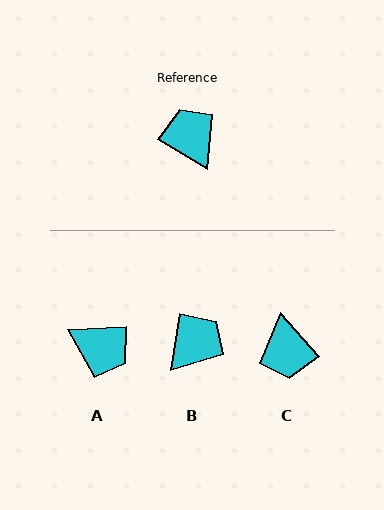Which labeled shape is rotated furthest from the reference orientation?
C, about 163 degrees away.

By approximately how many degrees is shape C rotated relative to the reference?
Approximately 163 degrees counter-clockwise.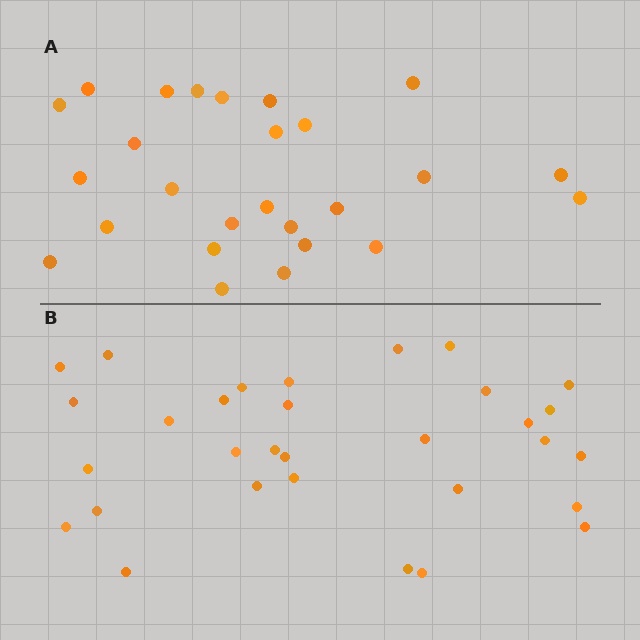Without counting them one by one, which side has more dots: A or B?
Region B (the bottom region) has more dots.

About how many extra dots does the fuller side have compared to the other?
Region B has about 5 more dots than region A.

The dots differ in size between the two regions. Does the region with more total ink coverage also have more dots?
No. Region A has more total ink coverage because its dots are larger, but region B actually contains more individual dots. Total area can be misleading — the number of items is what matters here.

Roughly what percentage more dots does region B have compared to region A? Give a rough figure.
About 20% more.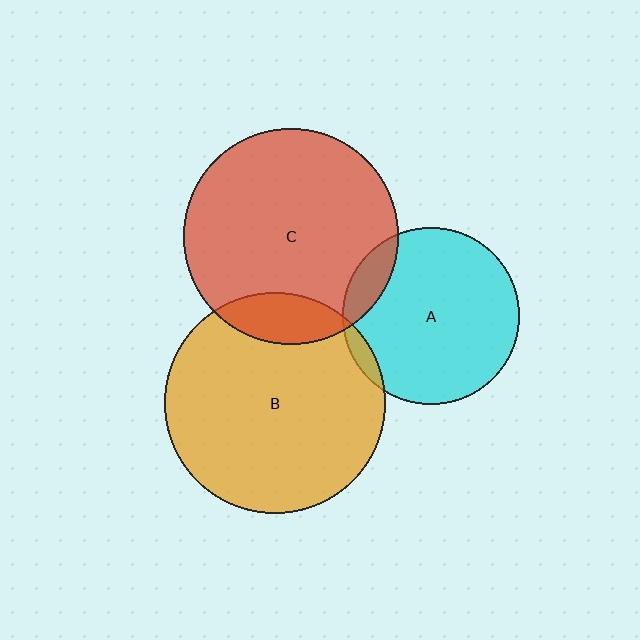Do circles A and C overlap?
Yes.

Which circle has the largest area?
Circle B (orange).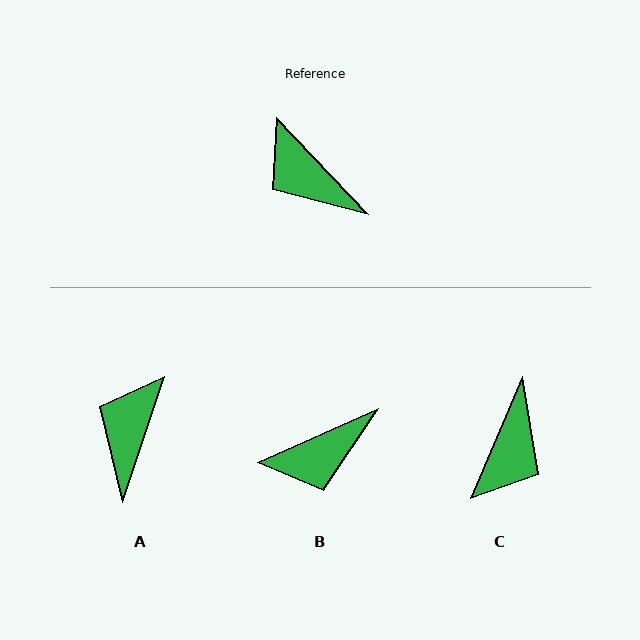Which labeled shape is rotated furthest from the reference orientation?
C, about 114 degrees away.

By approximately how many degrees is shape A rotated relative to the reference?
Approximately 62 degrees clockwise.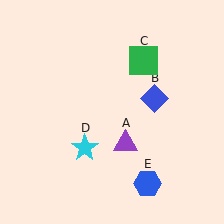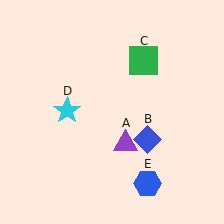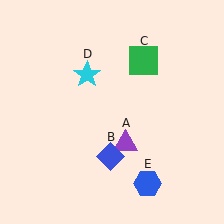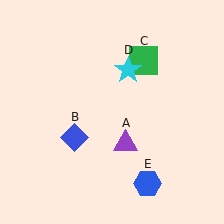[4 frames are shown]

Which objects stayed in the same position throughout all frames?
Purple triangle (object A) and green square (object C) and blue hexagon (object E) remained stationary.